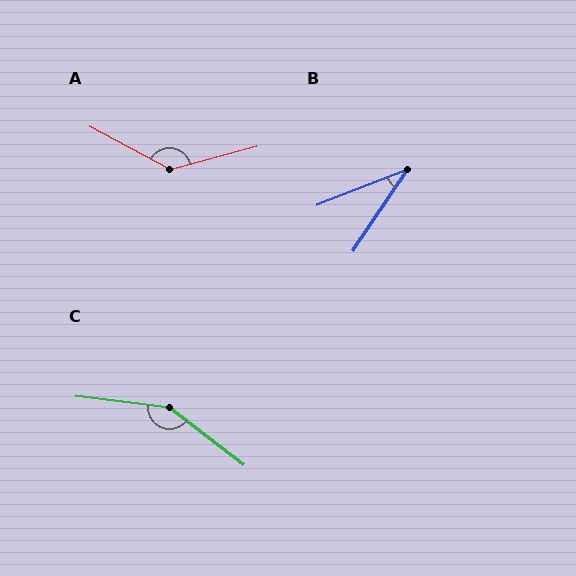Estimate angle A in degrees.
Approximately 137 degrees.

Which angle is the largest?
C, at approximately 149 degrees.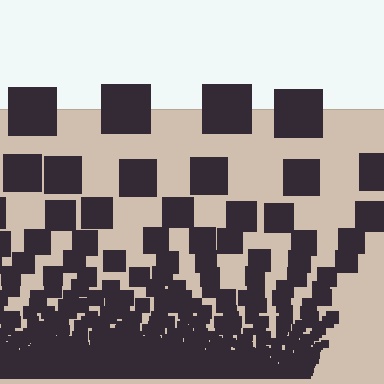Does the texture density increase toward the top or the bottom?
Density increases toward the bottom.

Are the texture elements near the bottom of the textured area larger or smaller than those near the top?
Smaller. The gradient is inverted — elements near the bottom are smaller and denser.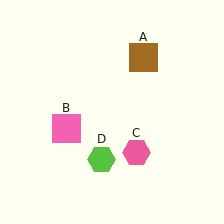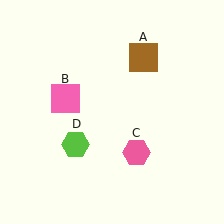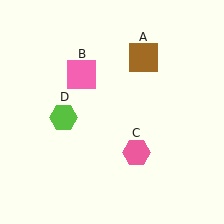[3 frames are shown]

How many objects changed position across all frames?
2 objects changed position: pink square (object B), lime hexagon (object D).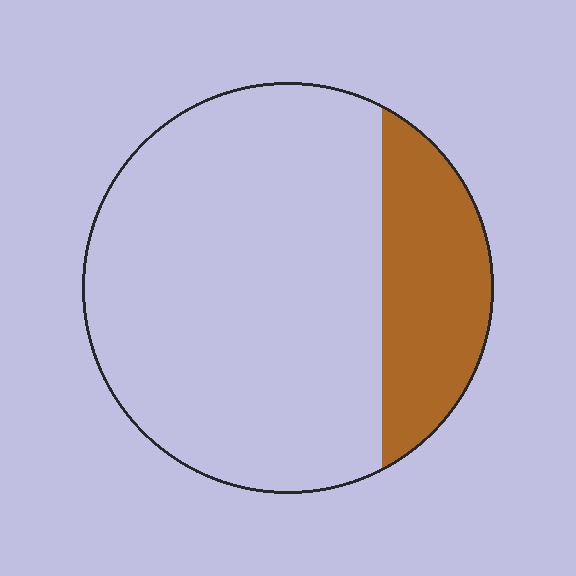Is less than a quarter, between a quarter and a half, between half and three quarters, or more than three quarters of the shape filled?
Less than a quarter.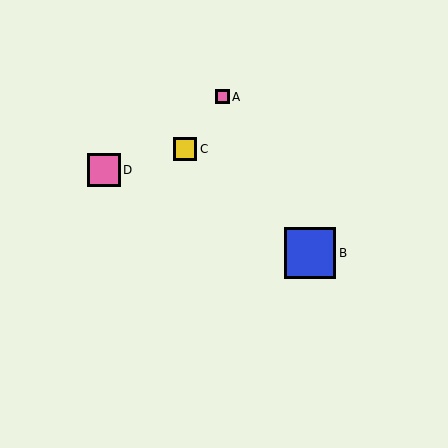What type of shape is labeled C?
Shape C is a yellow square.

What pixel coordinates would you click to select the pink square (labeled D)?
Click at (104, 170) to select the pink square D.